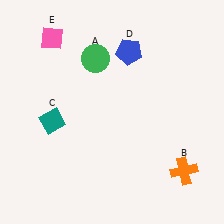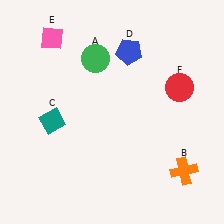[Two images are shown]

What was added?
A red circle (F) was added in Image 2.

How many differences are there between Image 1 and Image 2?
There is 1 difference between the two images.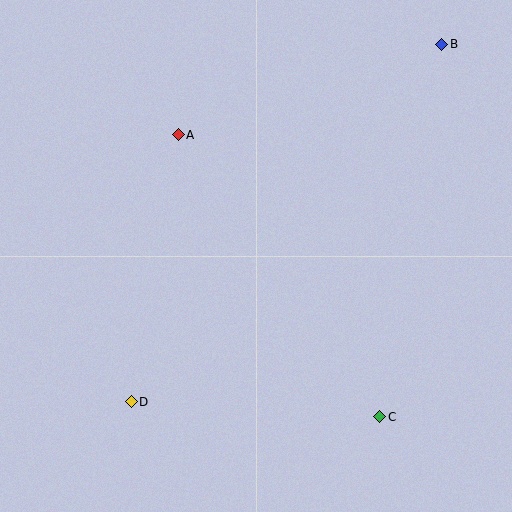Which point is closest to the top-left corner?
Point A is closest to the top-left corner.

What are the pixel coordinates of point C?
Point C is at (380, 417).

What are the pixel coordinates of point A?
Point A is at (178, 135).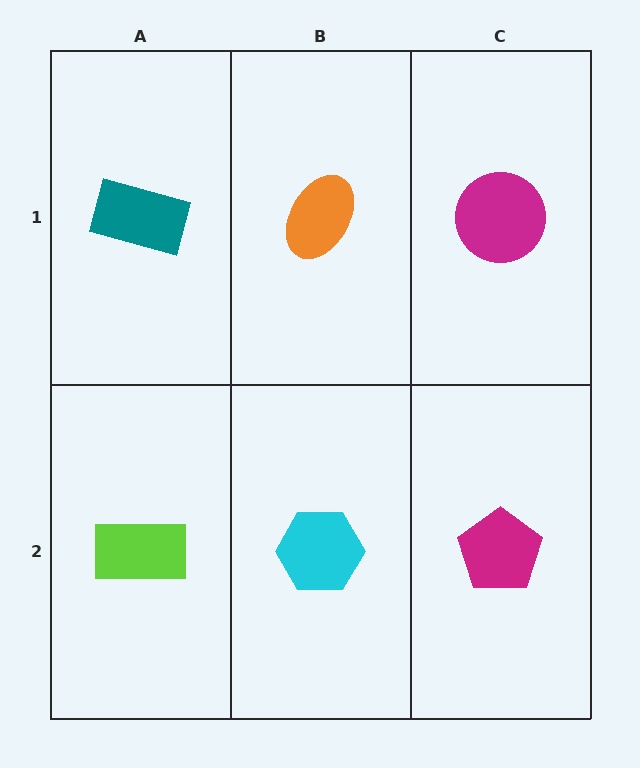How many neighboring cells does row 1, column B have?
3.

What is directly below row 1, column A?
A lime rectangle.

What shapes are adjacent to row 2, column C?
A magenta circle (row 1, column C), a cyan hexagon (row 2, column B).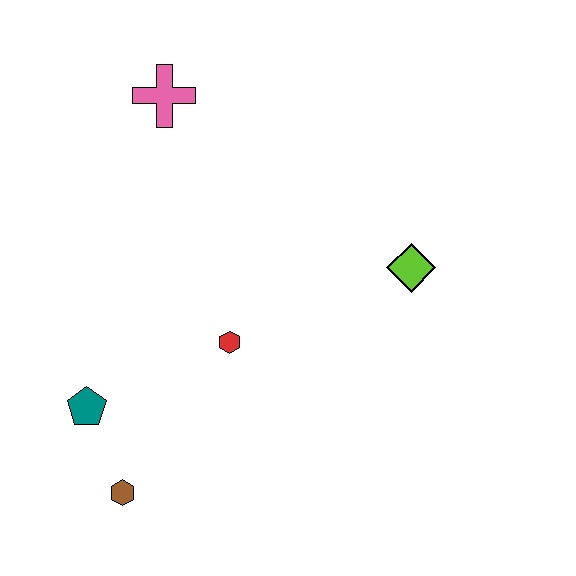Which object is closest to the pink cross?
The red hexagon is closest to the pink cross.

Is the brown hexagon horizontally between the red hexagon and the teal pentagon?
Yes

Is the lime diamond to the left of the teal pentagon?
No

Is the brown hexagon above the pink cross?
No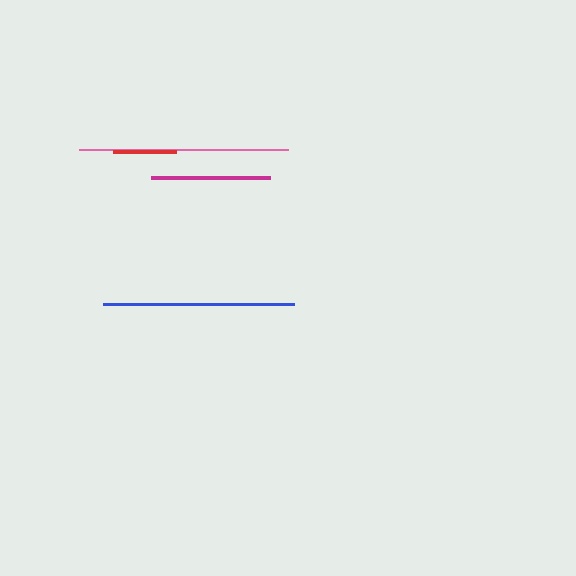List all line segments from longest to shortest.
From longest to shortest: pink, blue, magenta, red.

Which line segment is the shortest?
The red line is the shortest at approximately 63 pixels.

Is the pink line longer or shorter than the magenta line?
The pink line is longer than the magenta line.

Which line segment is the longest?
The pink line is the longest at approximately 209 pixels.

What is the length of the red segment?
The red segment is approximately 63 pixels long.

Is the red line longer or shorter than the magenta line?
The magenta line is longer than the red line.